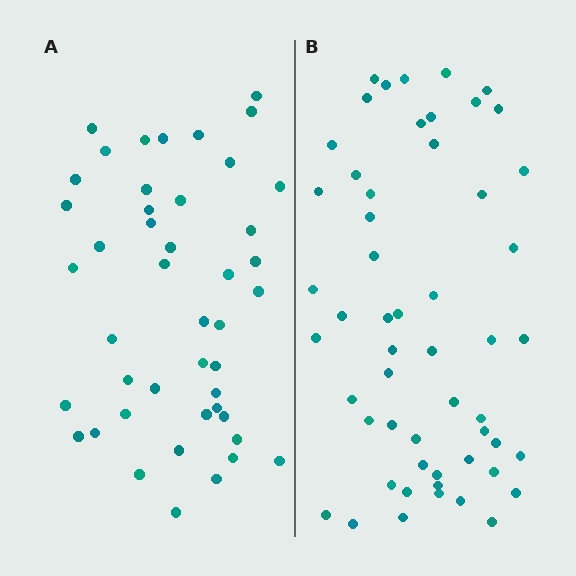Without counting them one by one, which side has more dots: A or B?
Region B (the right region) has more dots.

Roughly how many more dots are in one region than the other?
Region B has roughly 8 or so more dots than region A.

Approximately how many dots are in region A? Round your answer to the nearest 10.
About 40 dots. (The exact count is 45, which rounds to 40.)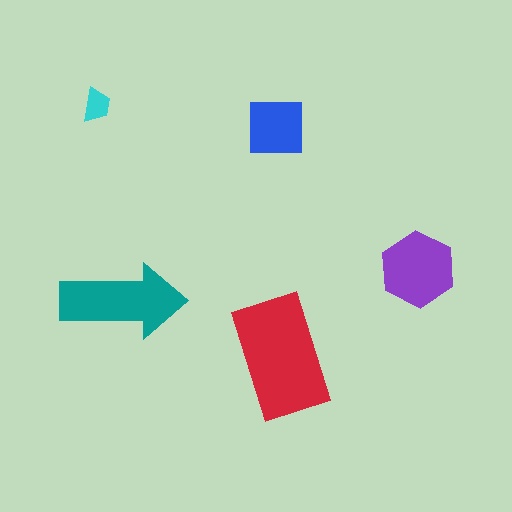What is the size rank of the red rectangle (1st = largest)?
1st.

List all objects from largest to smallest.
The red rectangle, the teal arrow, the purple hexagon, the blue square, the cyan trapezoid.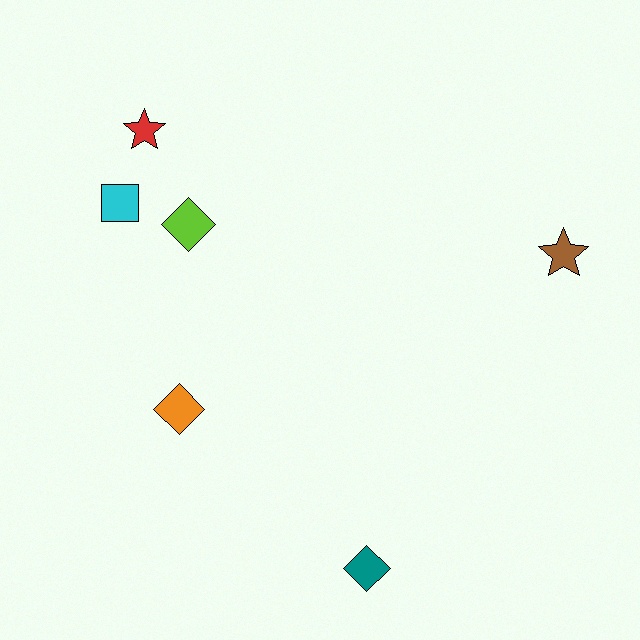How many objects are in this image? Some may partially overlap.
There are 6 objects.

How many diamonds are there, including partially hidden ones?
There are 3 diamonds.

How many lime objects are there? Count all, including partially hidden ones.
There is 1 lime object.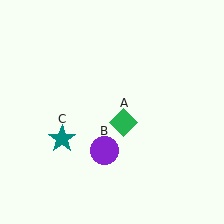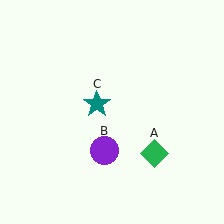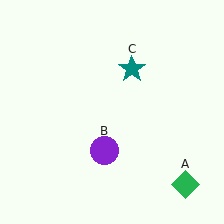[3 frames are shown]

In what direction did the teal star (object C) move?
The teal star (object C) moved up and to the right.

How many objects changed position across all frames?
2 objects changed position: green diamond (object A), teal star (object C).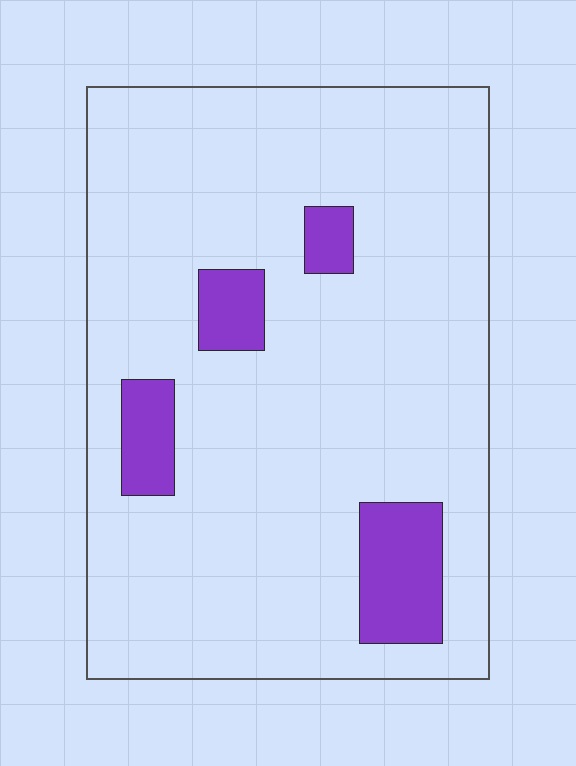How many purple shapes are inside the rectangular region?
4.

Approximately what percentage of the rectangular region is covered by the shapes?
Approximately 10%.